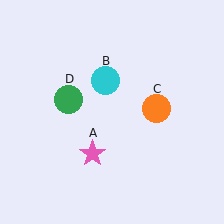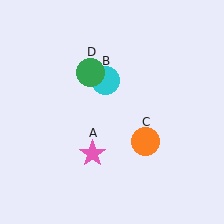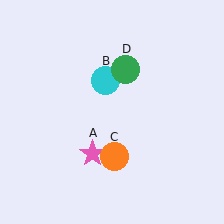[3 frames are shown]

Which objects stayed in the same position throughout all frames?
Pink star (object A) and cyan circle (object B) remained stationary.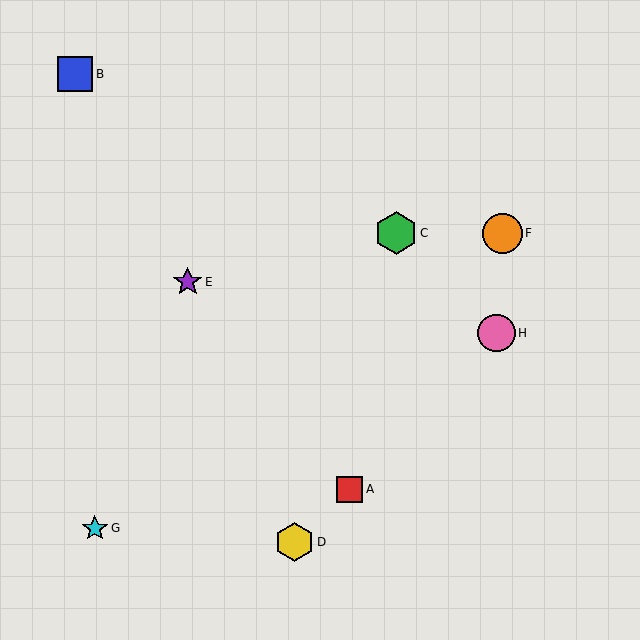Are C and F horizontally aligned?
Yes, both are at y≈233.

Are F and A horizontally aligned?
No, F is at y≈233 and A is at y≈489.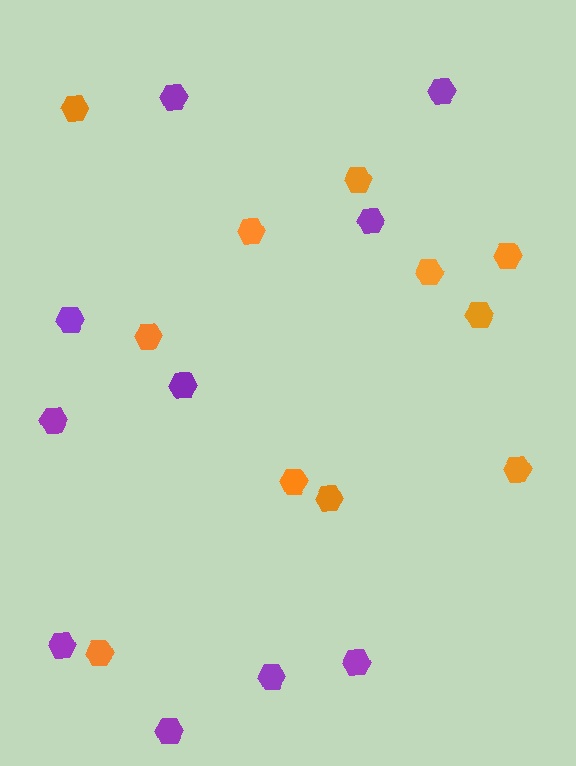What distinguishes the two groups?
There are 2 groups: one group of orange hexagons (11) and one group of purple hexagons (10).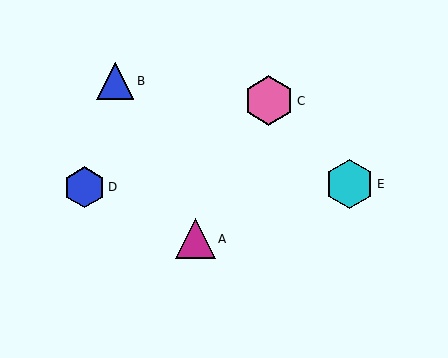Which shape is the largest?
The cyan hexagon (labeled E) is the largest.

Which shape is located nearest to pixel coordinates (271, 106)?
The pink hexagon (labeled C) at (269, 101) is nearest to that location.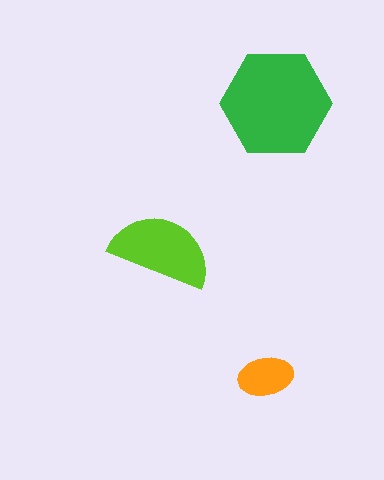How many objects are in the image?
There are 3 objects in the image.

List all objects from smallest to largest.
The orange ellipse, the lime semicircle, the green hexagon.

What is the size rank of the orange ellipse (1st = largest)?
3rd.